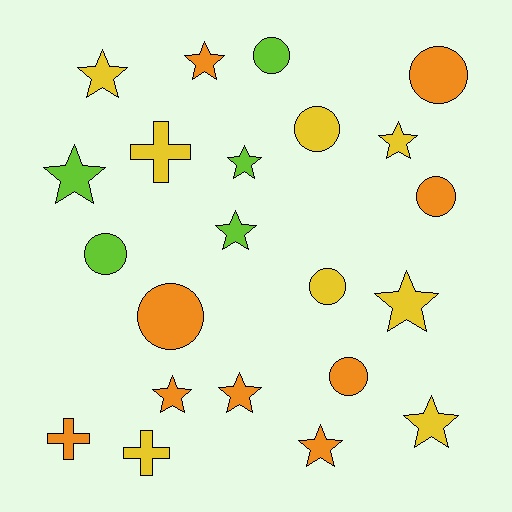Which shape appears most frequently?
Star, with 11 objects.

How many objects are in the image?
There are 22 objects.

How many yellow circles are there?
There are 2 yellow circles.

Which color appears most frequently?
Orange, with 9 objects.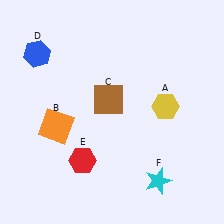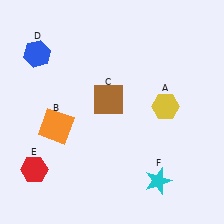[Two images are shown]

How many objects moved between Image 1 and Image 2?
1 object moved between the two images.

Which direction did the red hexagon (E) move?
The red hexagon (E) moved left.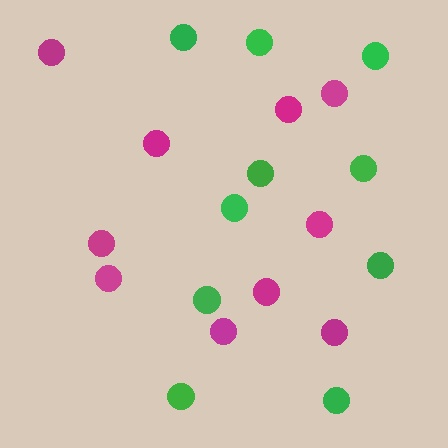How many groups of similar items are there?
There are 2 groups: one group of green circles (10) and one group of magenta circles (10).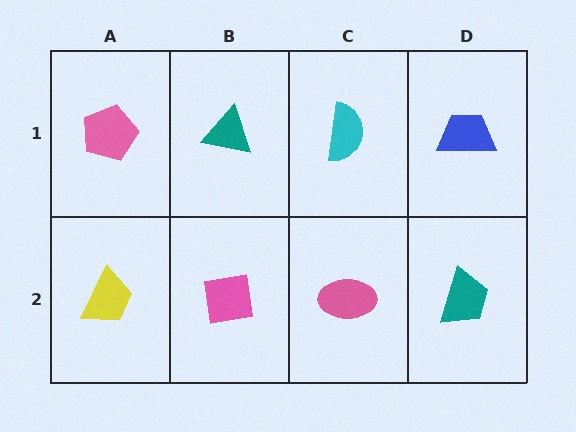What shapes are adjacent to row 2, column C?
A cyan semicircle (row 1, column C), a pink square (row 2, column B), a teal trapezoid (row 2, column D).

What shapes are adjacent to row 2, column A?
A pink pentagon (row 1, column A), a pink square (row 2, column B).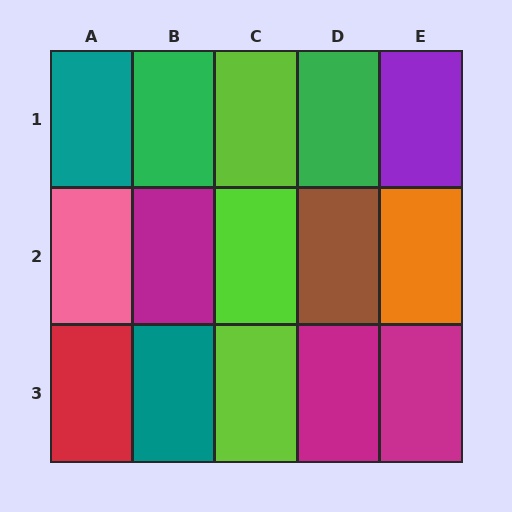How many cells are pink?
1 cell is pink.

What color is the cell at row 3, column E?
Magenta.